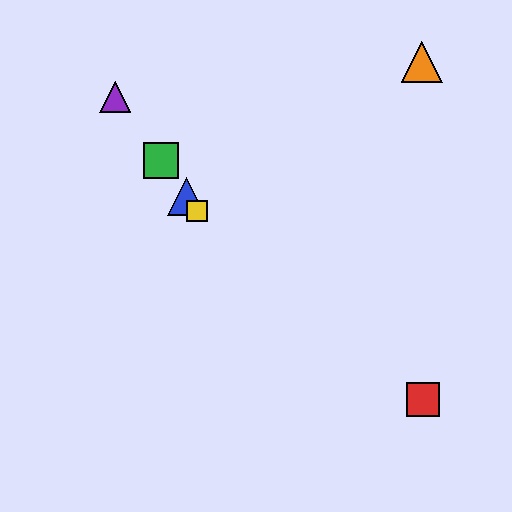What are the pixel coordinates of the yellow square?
The yellow square is at (197, 211).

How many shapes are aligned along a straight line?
4 shapes (the blue triangle, the green square, the yellow square, the purple triangle) are aligned along a straight line.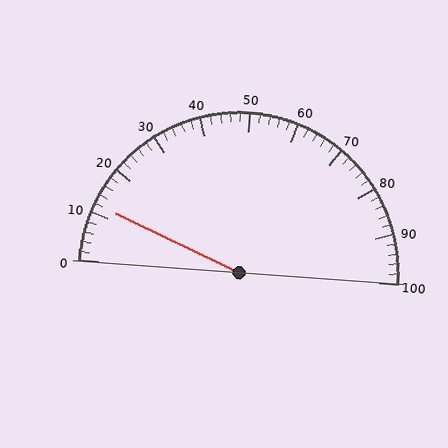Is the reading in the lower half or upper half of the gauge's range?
The reading is in the lower half of the range (0 to 100).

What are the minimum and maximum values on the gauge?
The gauge ranges from 0 to 100.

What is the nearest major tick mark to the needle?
The nearest major tick mark is 10.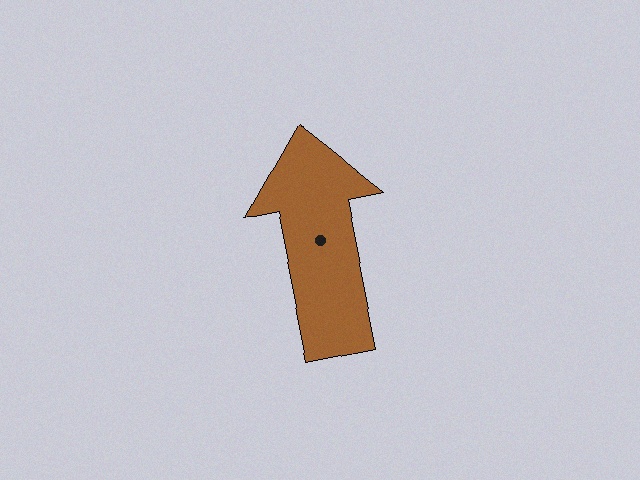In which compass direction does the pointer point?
North.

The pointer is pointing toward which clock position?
Roughly 12 o'clock.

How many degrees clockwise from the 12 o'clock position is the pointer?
Approximately 349 degrees.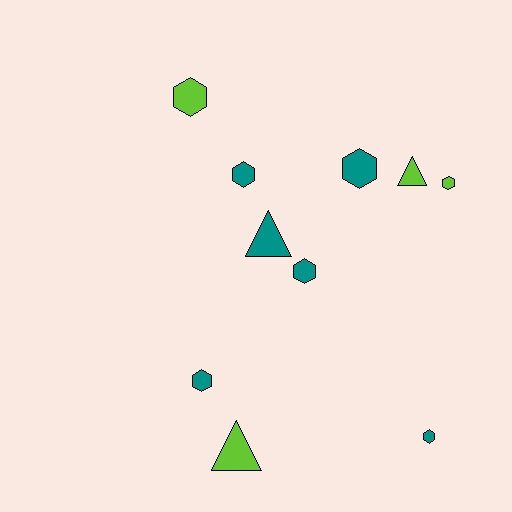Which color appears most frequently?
Teal, with 6 objects.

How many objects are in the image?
There are 10 objects.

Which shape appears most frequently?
Hexagon, with 7 objects.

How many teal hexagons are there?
There are 5 teal hexagons.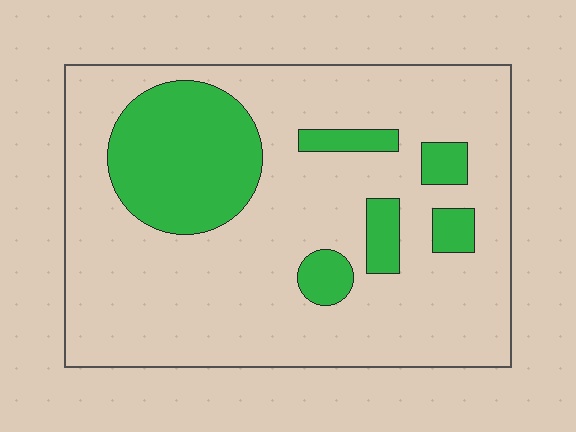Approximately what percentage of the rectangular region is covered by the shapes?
Approximately 20%.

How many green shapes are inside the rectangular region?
6.